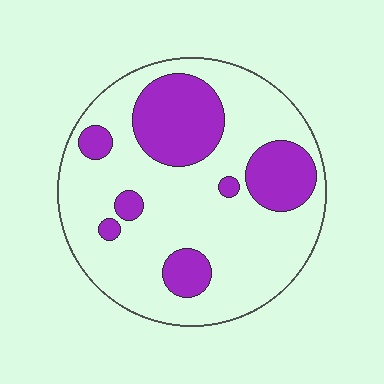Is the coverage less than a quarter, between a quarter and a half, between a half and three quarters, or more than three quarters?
Between a quarter and a half.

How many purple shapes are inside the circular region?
7.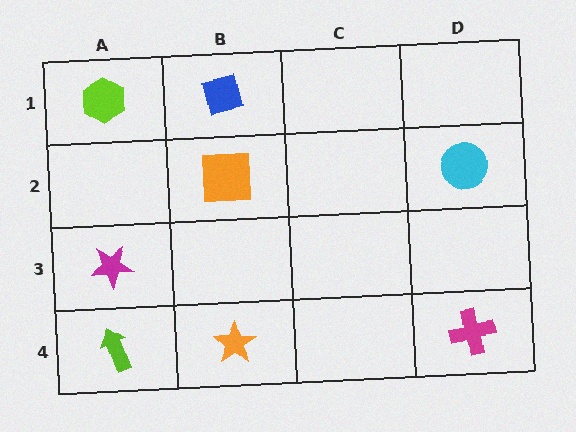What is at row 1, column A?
A lime hexagon.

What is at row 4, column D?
A magenta cross.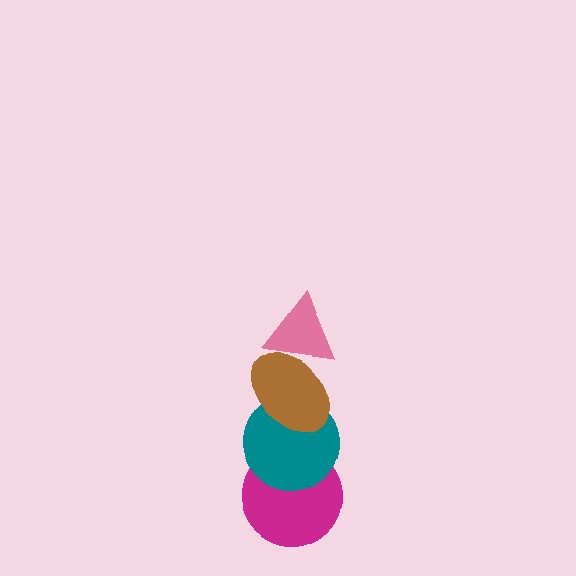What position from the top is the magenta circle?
The magenta circle is 4th from the top.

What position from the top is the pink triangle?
The pink triangle is 1st from the top.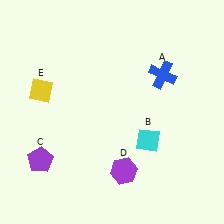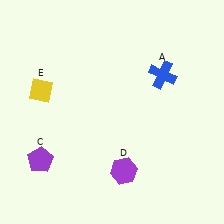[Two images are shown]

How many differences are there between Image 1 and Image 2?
There is 1 difference between the two images.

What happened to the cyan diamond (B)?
The cyan diamond (B) was removed in Image 2. It was in the bottom-right area of Image 1.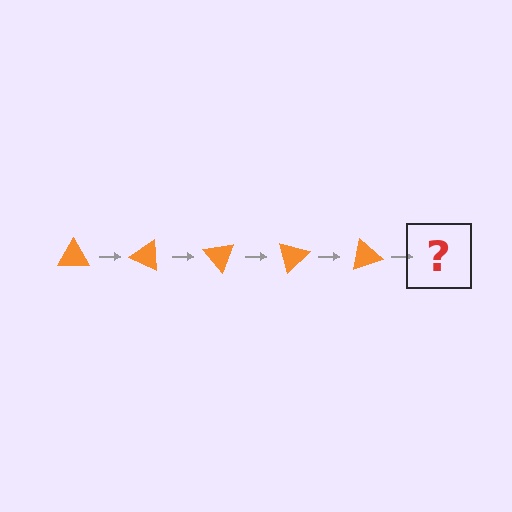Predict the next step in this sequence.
The next step is an orange triangle rotated 125 degrees.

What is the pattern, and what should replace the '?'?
The pattern is that the triangle rotates 25 degrees each step. The '?' should be an orange triangle rotated 125 degrees.